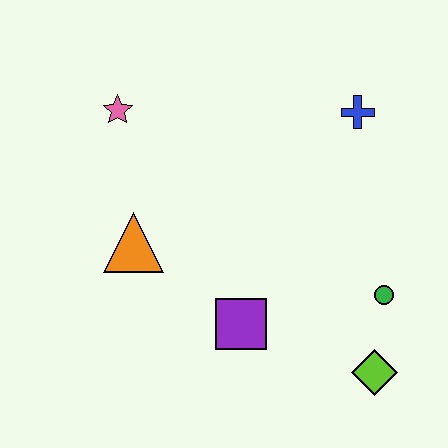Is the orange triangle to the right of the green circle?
No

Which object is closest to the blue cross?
The green circle is closest to the blue cross.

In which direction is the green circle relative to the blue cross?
The green circle is below the blue cross.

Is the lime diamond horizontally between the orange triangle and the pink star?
No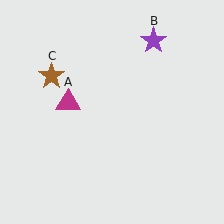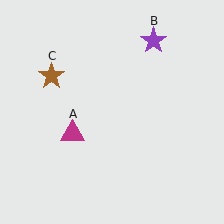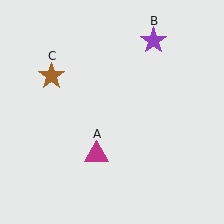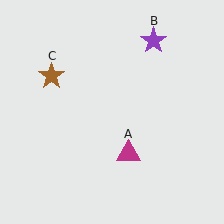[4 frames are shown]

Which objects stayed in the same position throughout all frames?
Purple star (object B) and brown star (object C) remained stationary.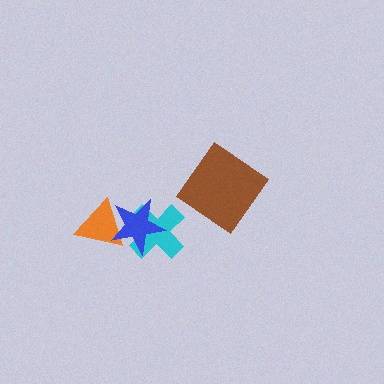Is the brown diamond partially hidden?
No, no other shape covers it.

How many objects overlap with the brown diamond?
0 objects overlap with the brown diamond.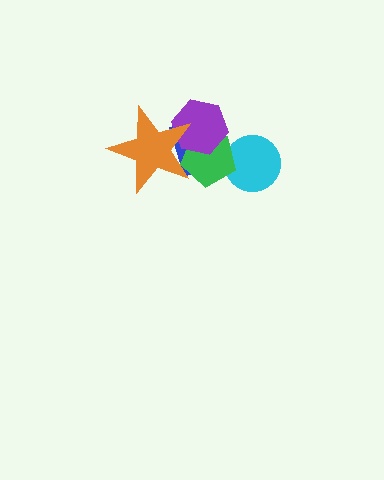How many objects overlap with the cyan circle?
1 object overlaps with the cyan circle.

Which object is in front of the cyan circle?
The green pentagon is in front of the cyan circle.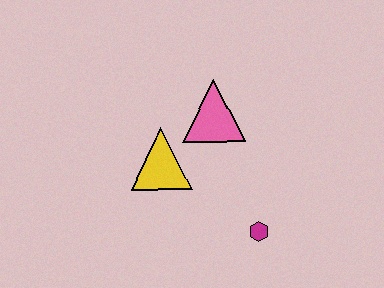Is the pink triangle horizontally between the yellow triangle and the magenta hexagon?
Yes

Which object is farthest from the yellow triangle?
The magenta hexagon is farthest from the yellow triangle.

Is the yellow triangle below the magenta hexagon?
No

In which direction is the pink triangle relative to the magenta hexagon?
The pink triangle is above the magenta hexagon.